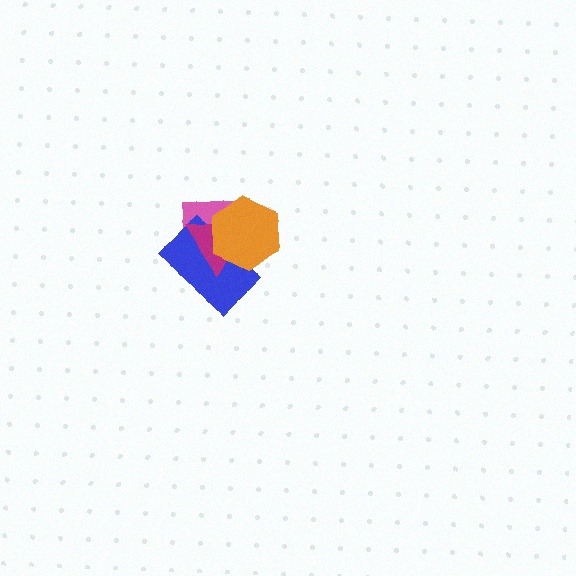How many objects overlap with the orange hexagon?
3 objects overlap with the orange hexagon.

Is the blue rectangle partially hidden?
Yes, it is partially covered by another shape.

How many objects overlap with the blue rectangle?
3 objects overlap with the blue rectangle.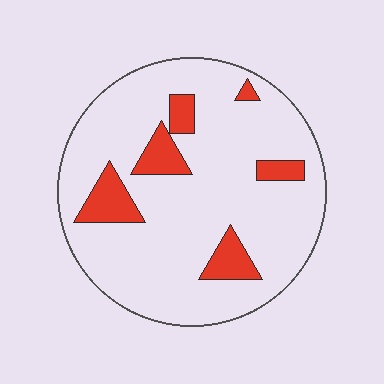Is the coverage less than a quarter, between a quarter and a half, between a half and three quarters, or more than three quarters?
Less than a quarter.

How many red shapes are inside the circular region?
6.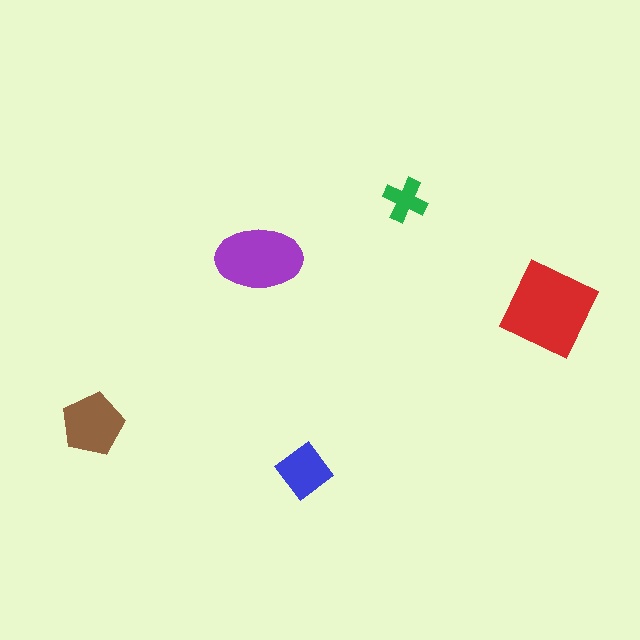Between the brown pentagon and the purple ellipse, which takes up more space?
The purple ellipse.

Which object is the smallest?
The green cross.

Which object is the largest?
The red square.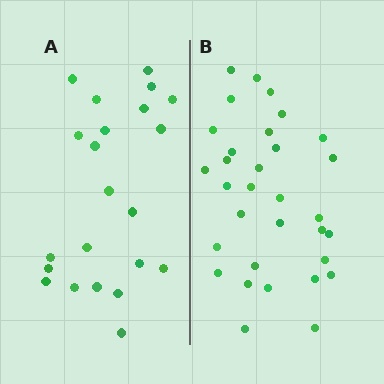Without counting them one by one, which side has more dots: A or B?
Region B (the right region) has more dots.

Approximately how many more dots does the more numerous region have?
Region B has roughly 10 or so more dots than region A.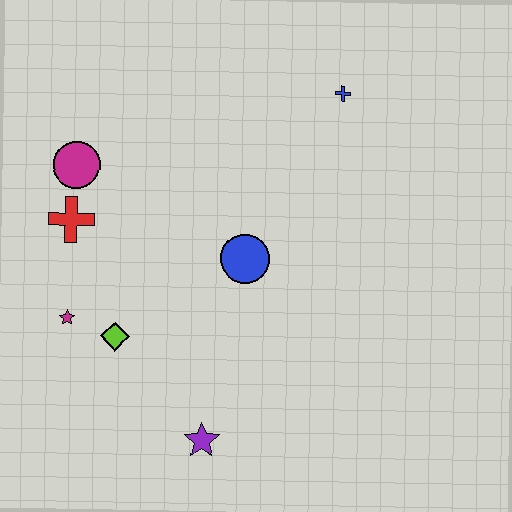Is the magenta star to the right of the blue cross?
No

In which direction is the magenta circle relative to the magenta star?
The magenta circle is above the magenta star.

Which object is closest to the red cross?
The magenta circle is closest to the red cross.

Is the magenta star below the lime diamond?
No